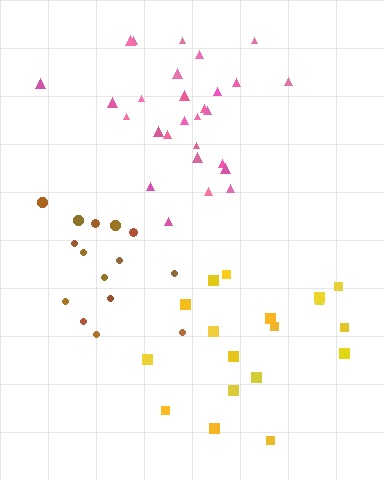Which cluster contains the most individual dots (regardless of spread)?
Pink (28).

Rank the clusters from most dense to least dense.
brown, pink, yellow.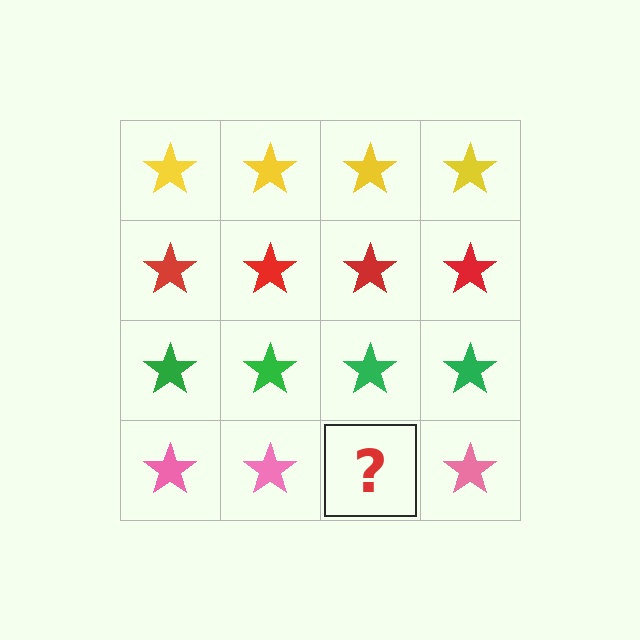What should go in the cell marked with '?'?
The missing cell should contain a pink star.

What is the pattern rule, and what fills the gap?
The rule is that each row has a consistent color. The gap should be filled with a pink star.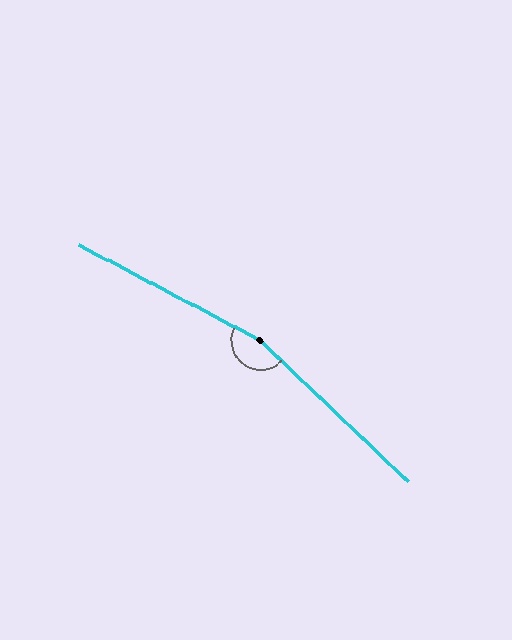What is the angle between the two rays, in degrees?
Approximately 164 degrees.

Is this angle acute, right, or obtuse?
It is obtuse.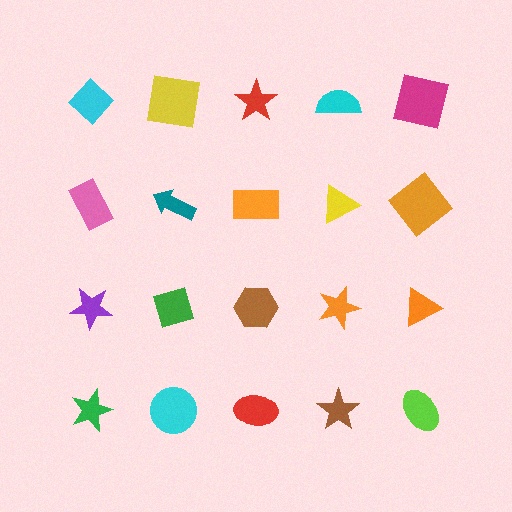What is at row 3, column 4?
An orange star.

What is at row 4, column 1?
A green star.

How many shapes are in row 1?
5 shapes.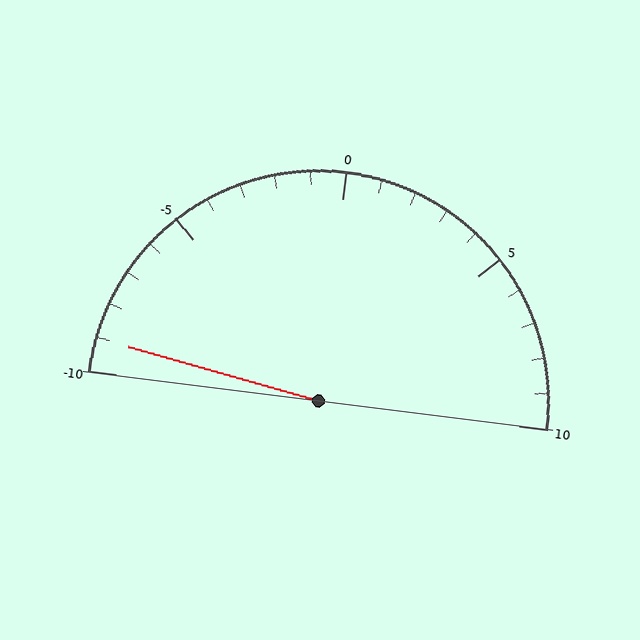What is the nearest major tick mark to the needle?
The nearest major tick mark is -10.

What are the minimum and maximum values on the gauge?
The gauge ranges from -10 to 10.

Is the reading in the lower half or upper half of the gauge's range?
The reading is in the lower half of the range (-10 to 10).